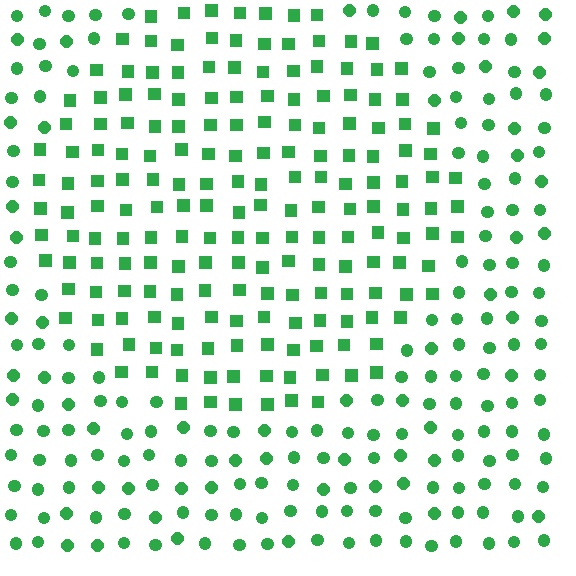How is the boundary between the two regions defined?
The boundary is defined by a change in element shape: squares inside vs. circles outside. All elements share the same color and spacing.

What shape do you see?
I see a circle.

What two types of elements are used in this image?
The image uses squares inside the circle region and circles outside it.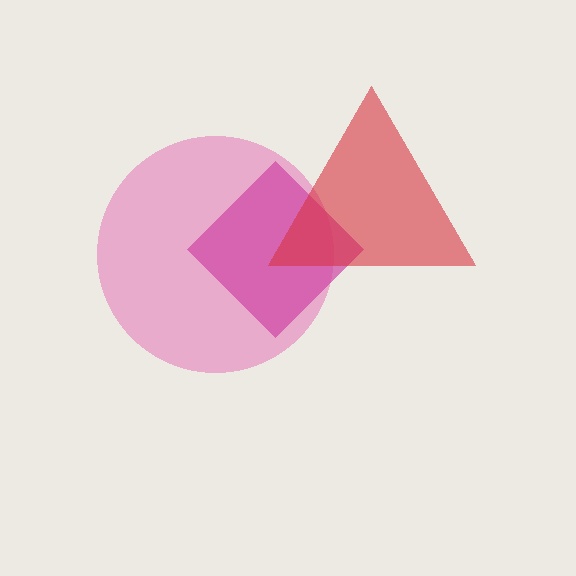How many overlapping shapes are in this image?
There are 3 overlapping shapes in the image.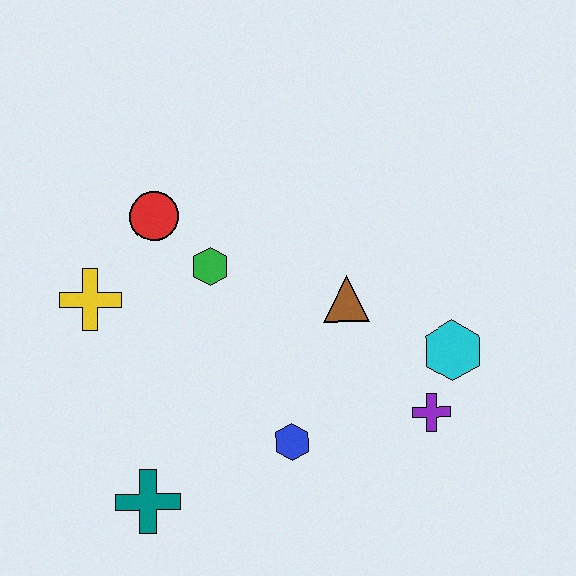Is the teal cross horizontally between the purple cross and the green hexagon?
No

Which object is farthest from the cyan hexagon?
The yellow cross is farthest from the cyan hexagon.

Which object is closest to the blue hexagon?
The purple cross is closest to the blue hexagon.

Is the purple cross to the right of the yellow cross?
Yes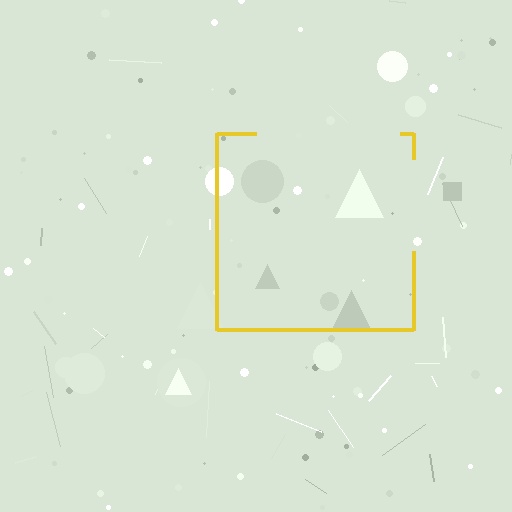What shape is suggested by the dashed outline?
The dashed outline suggests a square.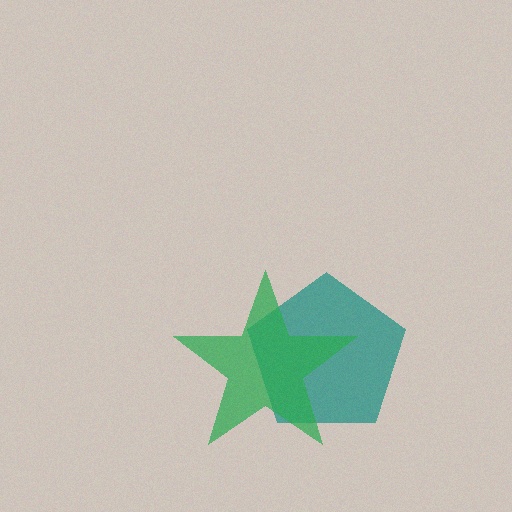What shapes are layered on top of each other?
The layered shapes are: a teal pentagon, a green star.